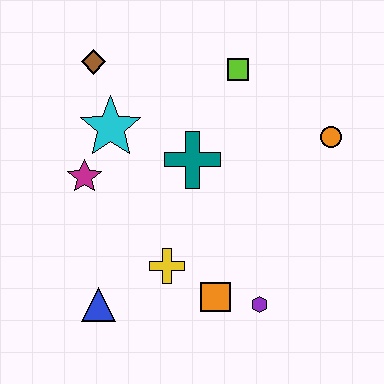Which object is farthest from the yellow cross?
The brown diamond is farthest from the yellow cross.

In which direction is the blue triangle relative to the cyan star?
The blue triangle is below the cyan star.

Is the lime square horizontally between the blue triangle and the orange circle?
Yes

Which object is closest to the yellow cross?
The orange square is closest to the yellow cross.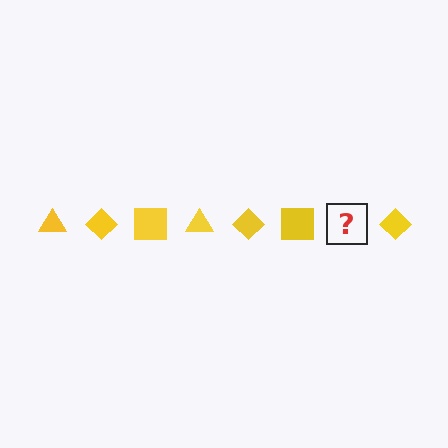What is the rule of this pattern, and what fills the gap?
The rule is that the pattern cycles through triangle, diamond, square shapes in yellow. The gap should be filled with a yellow triangle.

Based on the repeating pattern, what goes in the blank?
The blank should be a yellow triangle.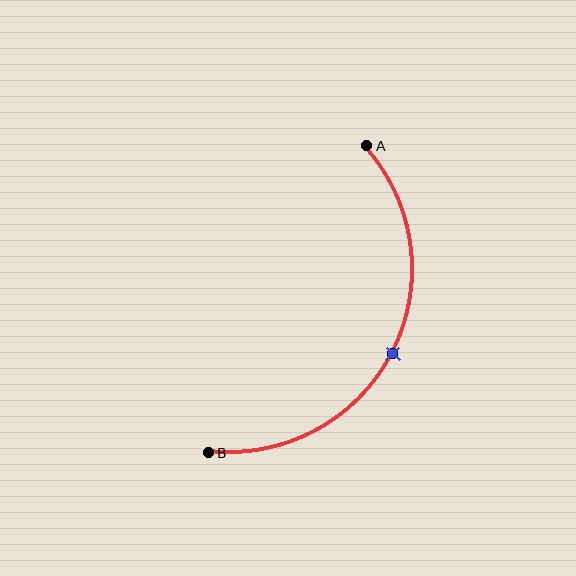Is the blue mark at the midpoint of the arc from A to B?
Yes. The blue mark lies on the arc at equal arc-length from both A and B — it is the arc midpoint.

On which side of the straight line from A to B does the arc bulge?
The arc bulges to the right of the straight line connecting A and B.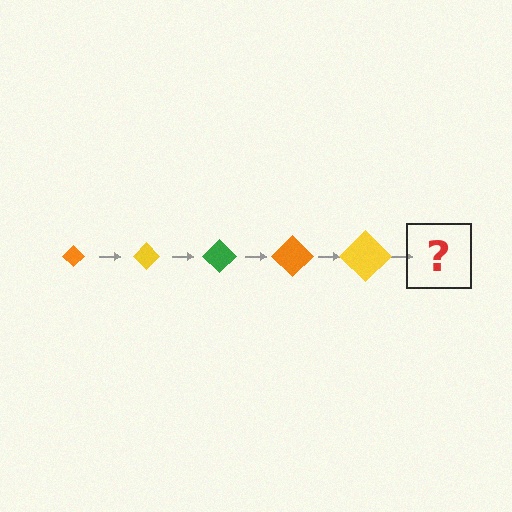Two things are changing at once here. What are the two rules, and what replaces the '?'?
The two rules are that the diamond grows larger each step and the color cycles through orange, yellow, and green. The '?' should be a green diamond, larger than the previous one.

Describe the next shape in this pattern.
It should be a green diamond, larger than the previous one.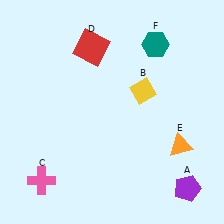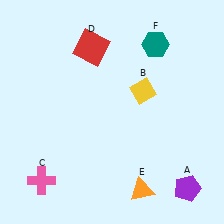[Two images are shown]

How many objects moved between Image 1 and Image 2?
1 object moved between the two images.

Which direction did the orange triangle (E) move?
The orange triangle (E) moved down.